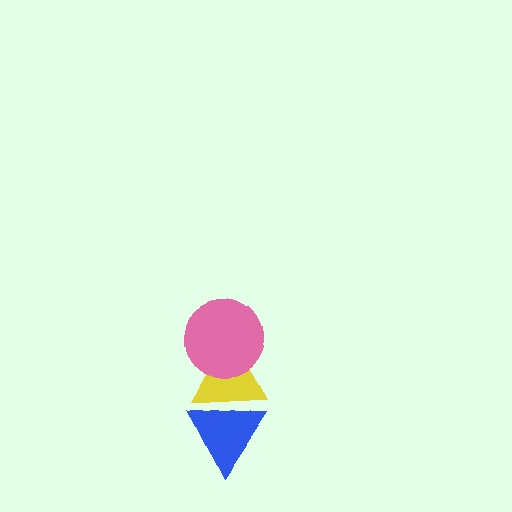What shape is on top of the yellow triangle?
The pink circle is on top of the yellow triangle.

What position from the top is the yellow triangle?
The yellow triangle is 2nd from the top.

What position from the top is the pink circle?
The pink circle is 1st from the top.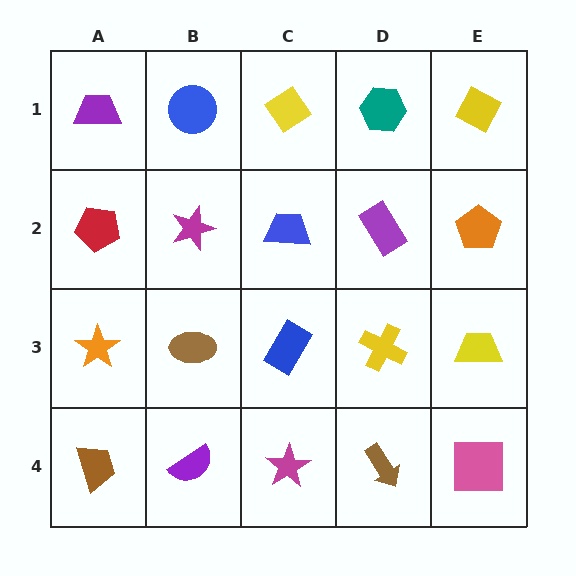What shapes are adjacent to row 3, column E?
An orange pentagon (row 2, column E), a pink square (row 4, column E), a yellow cross (row 3, column D).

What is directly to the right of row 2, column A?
A magenta star.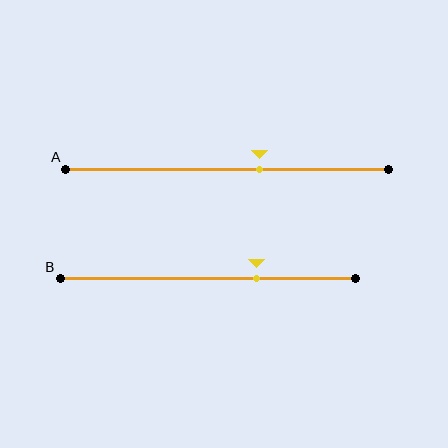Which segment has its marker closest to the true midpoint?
Segment A has its marker closest to the true midpoint.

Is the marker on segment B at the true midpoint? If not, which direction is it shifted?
No, the marker on segment B is shifted to the right by about 17% of the segment length.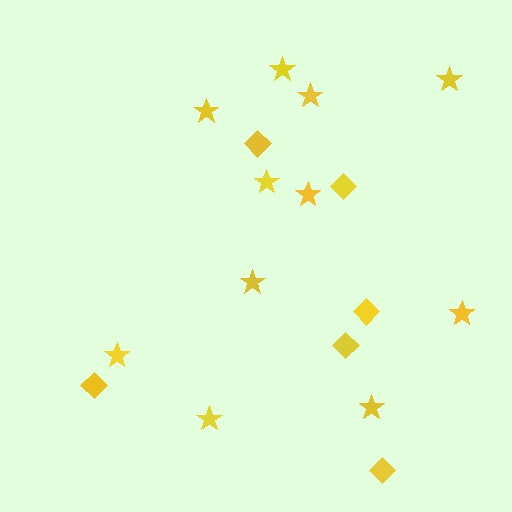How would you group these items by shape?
There are 2 groups: one group of stars (11) and one group of diamonds (6).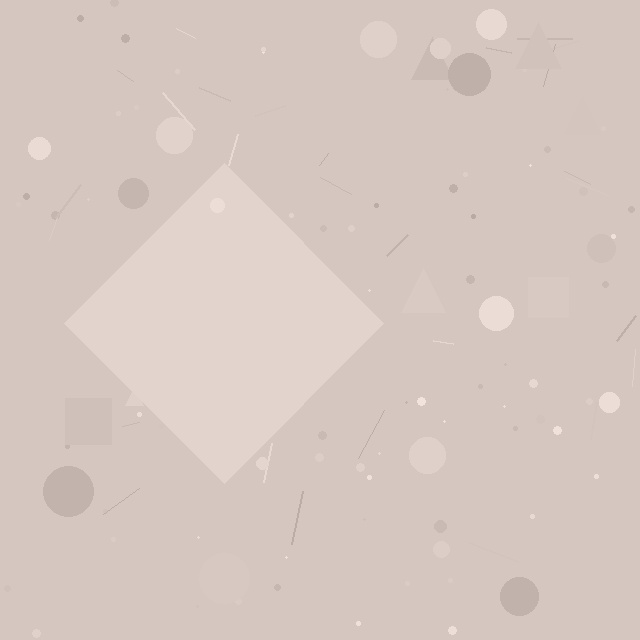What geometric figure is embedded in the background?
A diamond is embedded in the background.